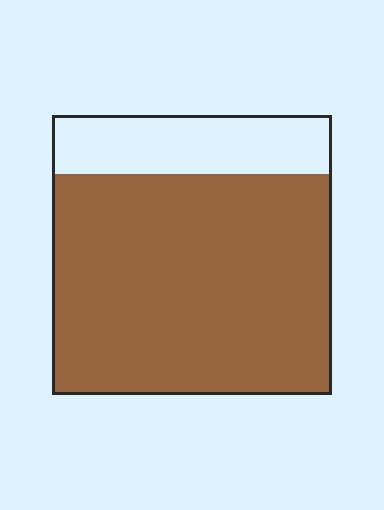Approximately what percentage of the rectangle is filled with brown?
Approximately 80%.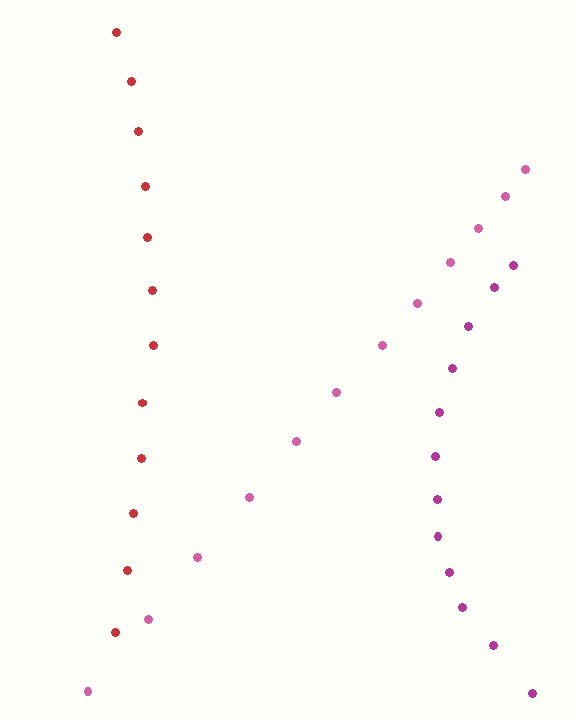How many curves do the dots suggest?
There are 3 distinct paths.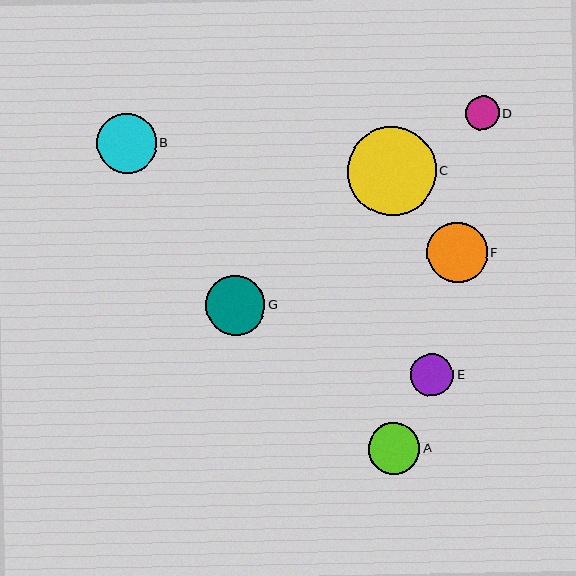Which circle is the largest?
Circle C is the largest with a size of approximately 89 pixels.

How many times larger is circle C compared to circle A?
Circle C is approximately 1.7 times the size of circle A.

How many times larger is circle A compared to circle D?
Circle A is approximately 1.5 times the size of circle D.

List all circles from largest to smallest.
From largest to smallest: C, F, B, G, A, E, D.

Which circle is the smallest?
Circle D is the smallest with a size of approximately 34 pixels.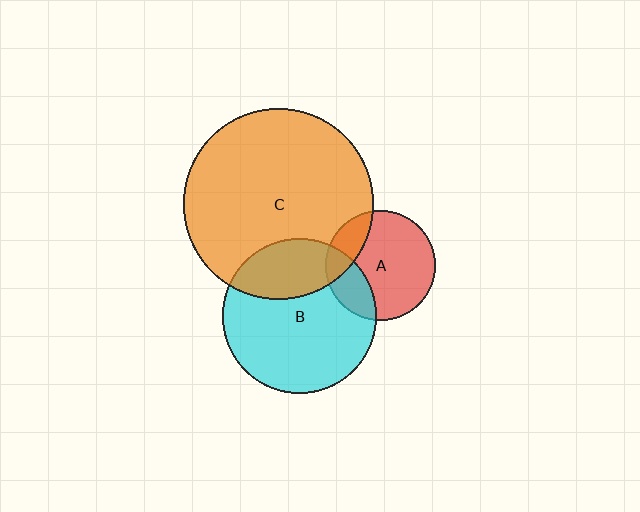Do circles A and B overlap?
Yes.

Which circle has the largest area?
Circle C (orange).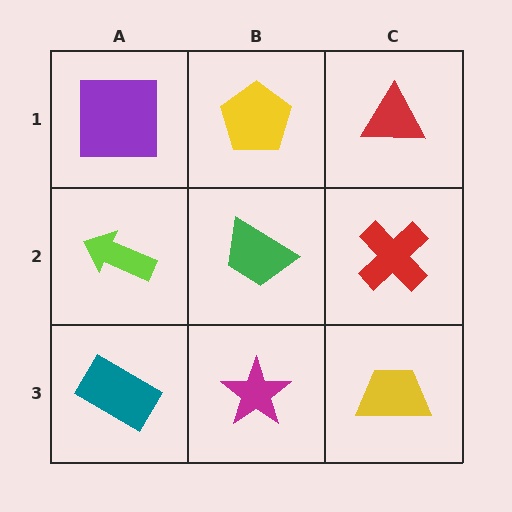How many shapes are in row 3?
3 shapes.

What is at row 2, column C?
A red cross.